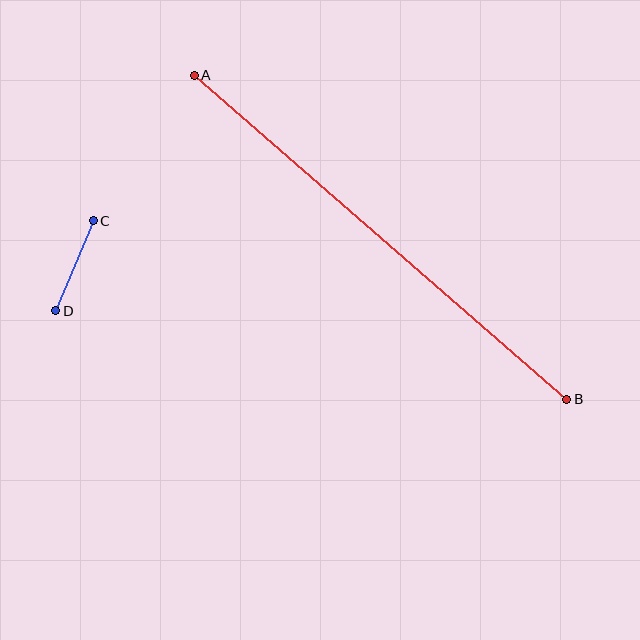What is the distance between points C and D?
The distance is approximately 97 pixels.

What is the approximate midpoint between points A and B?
The midpoint is at approximately (381, 237) pixels.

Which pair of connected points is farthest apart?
Points A and B are farthest apart.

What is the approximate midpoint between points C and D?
The midpoint is at approximately (75, 266) pixels.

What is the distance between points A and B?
The distance is approximately 493 pixels.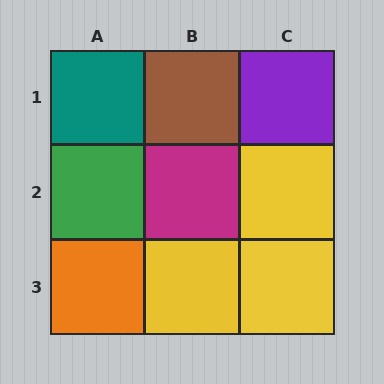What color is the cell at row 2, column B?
Magenta.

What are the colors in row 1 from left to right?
Teal, brown, purple.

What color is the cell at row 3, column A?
Orange.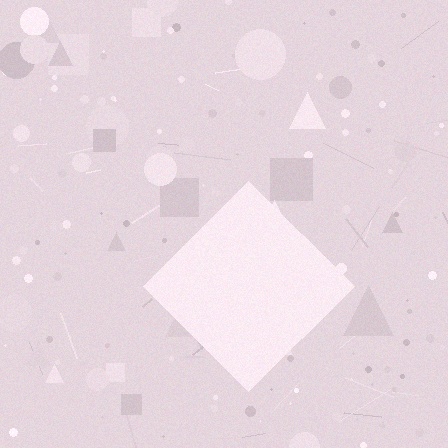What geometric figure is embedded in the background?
A diamond is embedded in the background.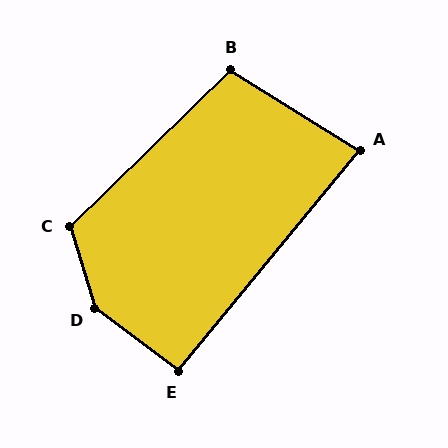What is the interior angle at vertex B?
Approximately 104 degrees (obtuse).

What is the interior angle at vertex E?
Approximately 92 degrees (approximately right).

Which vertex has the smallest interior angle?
A, at approximately 83 degrees.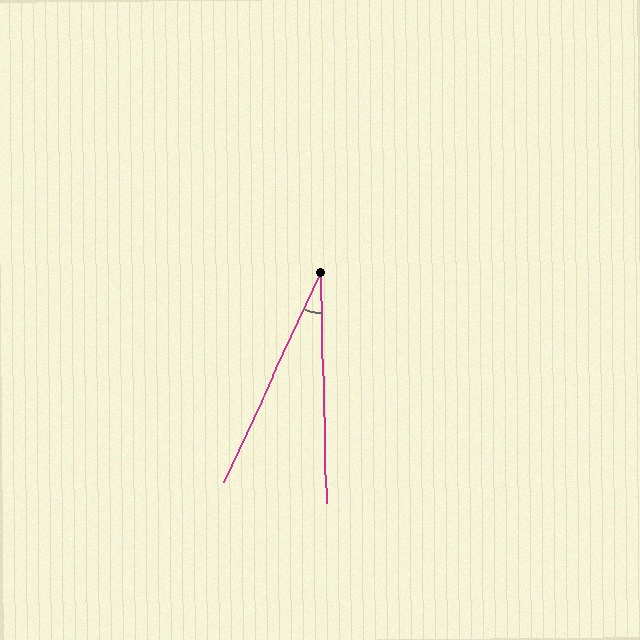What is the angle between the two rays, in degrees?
Approximately 26 degrees.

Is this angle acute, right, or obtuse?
It is acute.